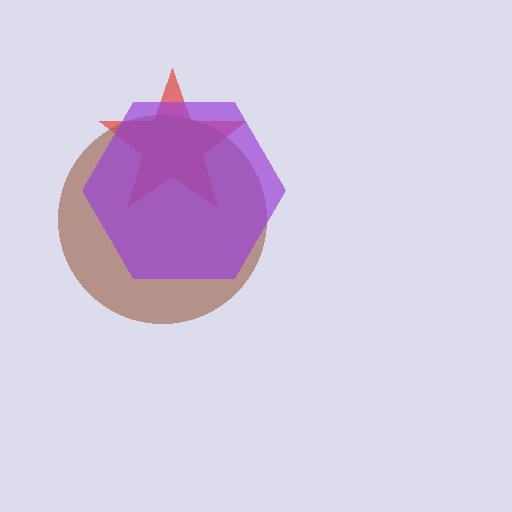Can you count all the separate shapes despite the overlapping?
Yes, there are 3 separate shapes.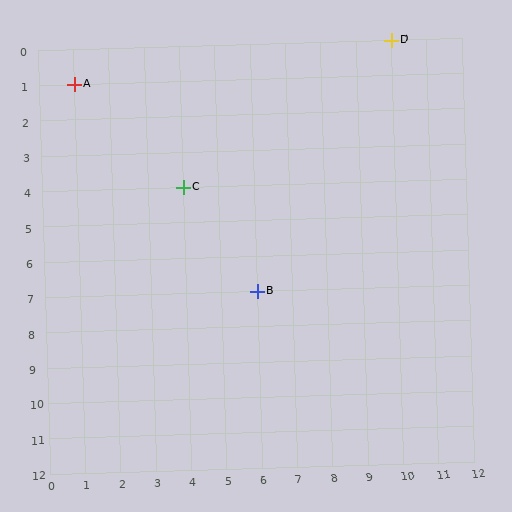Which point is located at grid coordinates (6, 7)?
Point B is at (6, 7).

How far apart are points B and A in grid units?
Points B and A are 5 columns and 6 rows apart (about 7.8 grid units diagonally).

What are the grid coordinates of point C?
Point C is at grid coordinates (4, 4).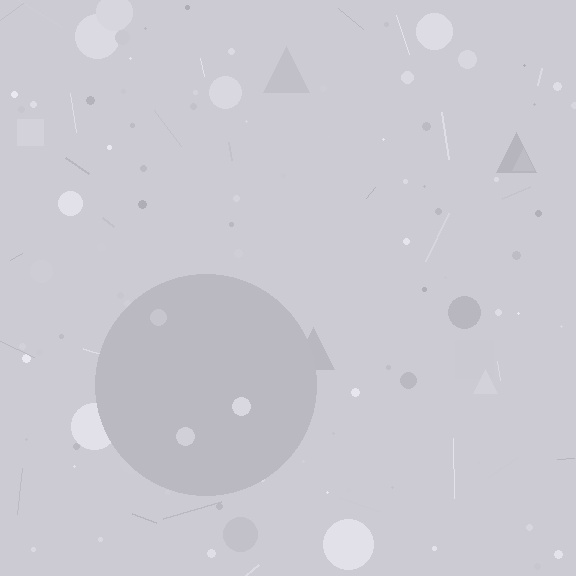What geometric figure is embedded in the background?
A circle is embedded in the background.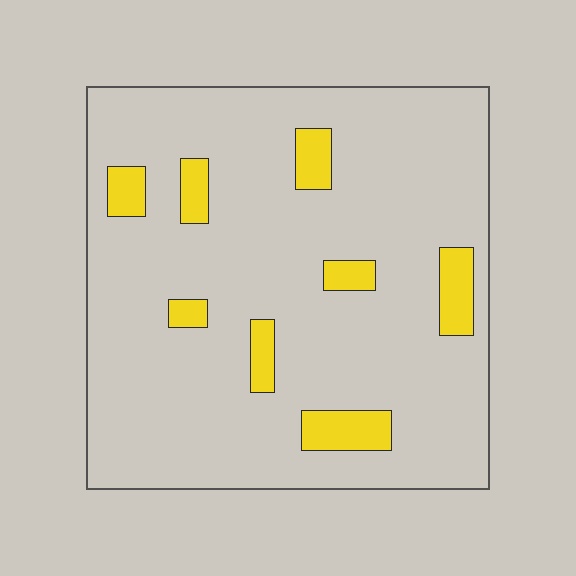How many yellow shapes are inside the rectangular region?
8.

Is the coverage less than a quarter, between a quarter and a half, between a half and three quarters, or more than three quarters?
Less than a quarter.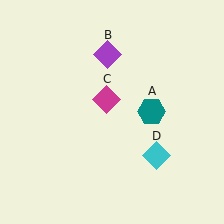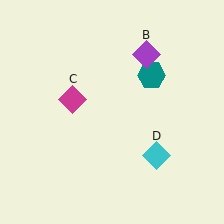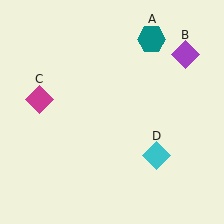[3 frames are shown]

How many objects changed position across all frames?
3 objects changed position: teal hexagon (object A), purple diamond (object B), magenta diamond (object C).